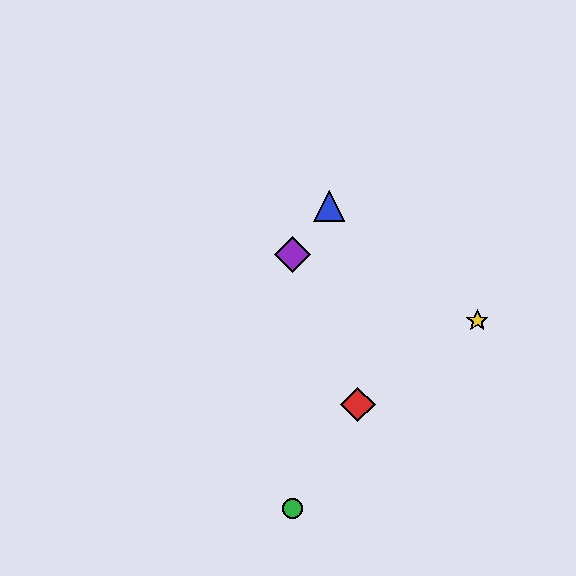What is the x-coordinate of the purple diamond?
The purple diamond is at x≈293.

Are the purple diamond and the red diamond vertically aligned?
No, the purple diamond is at x≈293 and the red diamond is at x≈358.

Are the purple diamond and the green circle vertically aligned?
Yes, both are at x≈293.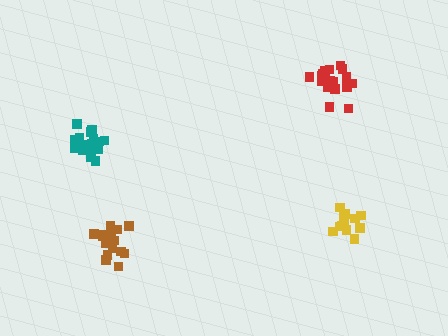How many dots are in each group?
Group 1: 16 dots, Group 2: 18 dots, Group 3: 14 dots, Group 4: 18 dots (66 total).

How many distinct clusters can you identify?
There are 4 distinct clusters.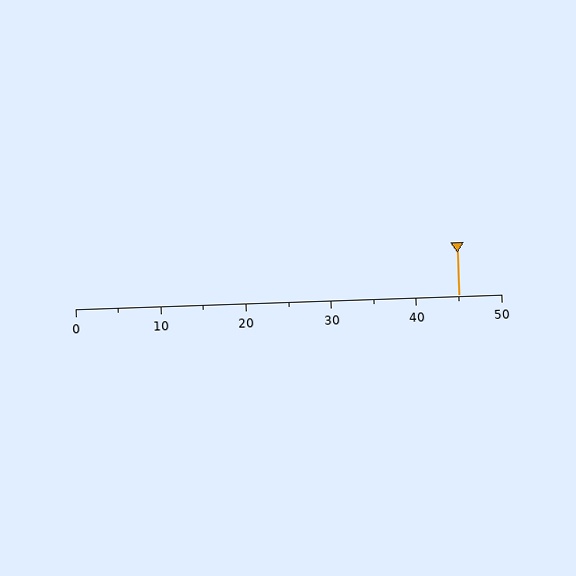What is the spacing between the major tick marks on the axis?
The major ticks are spaced 10 apart.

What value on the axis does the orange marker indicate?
The marker indicates approximately 45.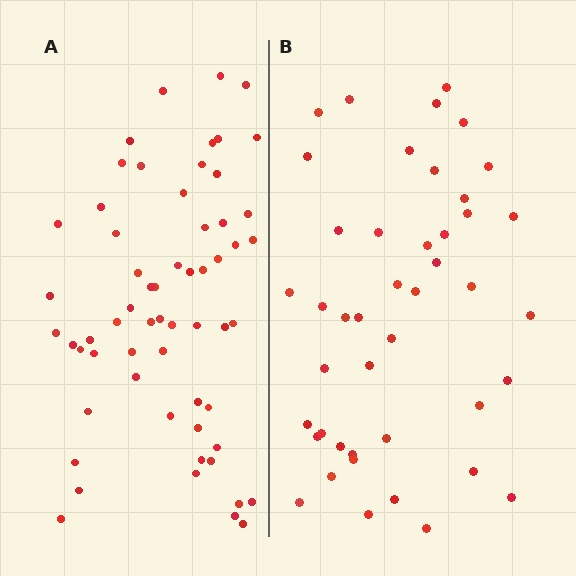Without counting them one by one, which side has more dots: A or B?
Region A (the left region) has more dots.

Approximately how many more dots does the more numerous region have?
Region A has approximately 15 more dots than region B.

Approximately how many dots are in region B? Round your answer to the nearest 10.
About 40 dots. (The exact count is 44, which rounds to 40.)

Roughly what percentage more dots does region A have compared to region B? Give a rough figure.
About 35% more.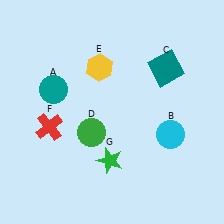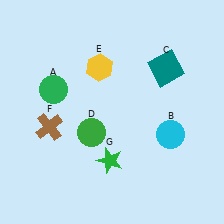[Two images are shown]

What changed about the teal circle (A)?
In Image 1, A is teal. In Image 2, it changed to green.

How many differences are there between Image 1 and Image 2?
There are 2 differences between the two images.